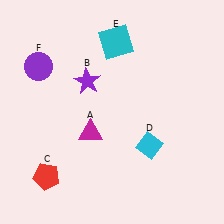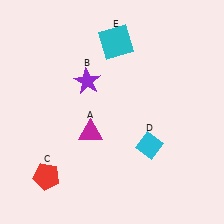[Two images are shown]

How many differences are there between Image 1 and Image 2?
There is 1 difference between the two images.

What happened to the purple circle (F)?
The purple circle (F) was removed in Image 2. It was in the top-left area of Image 1.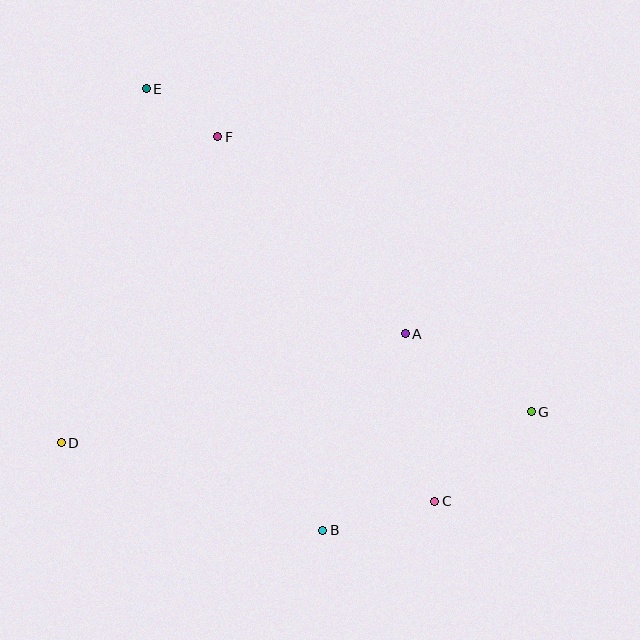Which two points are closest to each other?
Points E and F are closest to each other.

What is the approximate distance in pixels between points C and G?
The distance between C and G is approximately 131 pixels.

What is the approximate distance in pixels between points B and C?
The distance between B and C is approximately 116 pixels.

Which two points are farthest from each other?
Points C and E are farthest from each other.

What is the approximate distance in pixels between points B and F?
The distance between B and F is approximately 407 pixels.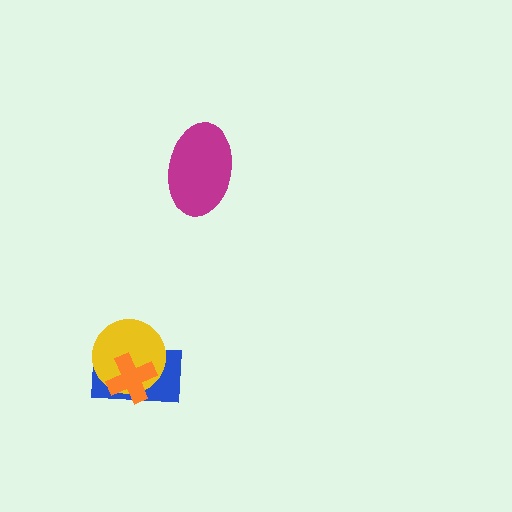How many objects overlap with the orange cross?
2 objects overlap with the orange cross.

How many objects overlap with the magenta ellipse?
0 objects overlap with the magenta ellipse.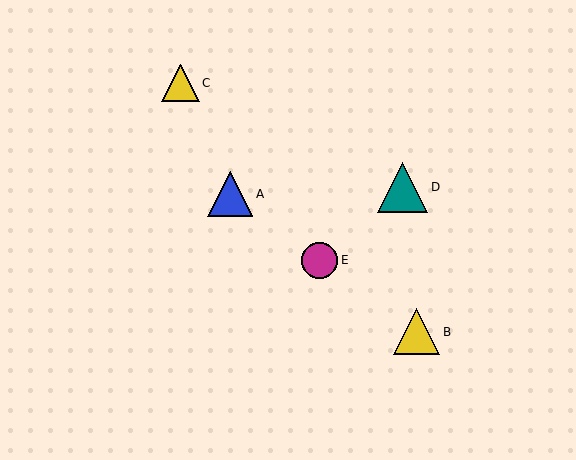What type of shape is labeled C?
Shape C is a yellow triangle.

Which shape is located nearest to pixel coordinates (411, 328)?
The yellow triangle (labeled B) at (417, 332) is nearest to that location.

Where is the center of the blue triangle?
The center of the blue triangle is at (230, 194).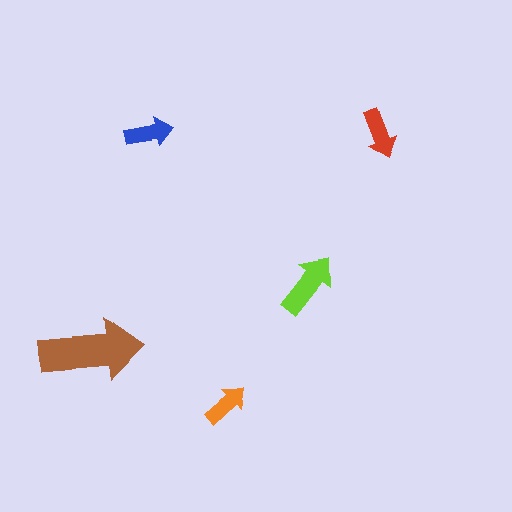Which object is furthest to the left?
The brown arrow is leftmost.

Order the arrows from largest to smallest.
the brown one, the lime one, the red one, the blue one, the orange one.